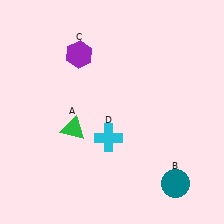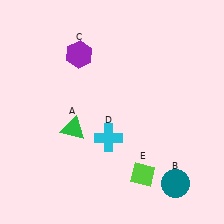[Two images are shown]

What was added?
A lime diamond (E) was added in Image 2.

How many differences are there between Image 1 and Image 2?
There is 1 difference between the two images.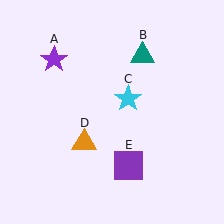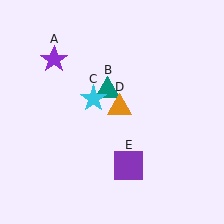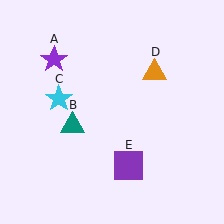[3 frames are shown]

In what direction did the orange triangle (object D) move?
The orange triangle (object D) moved up and to the right.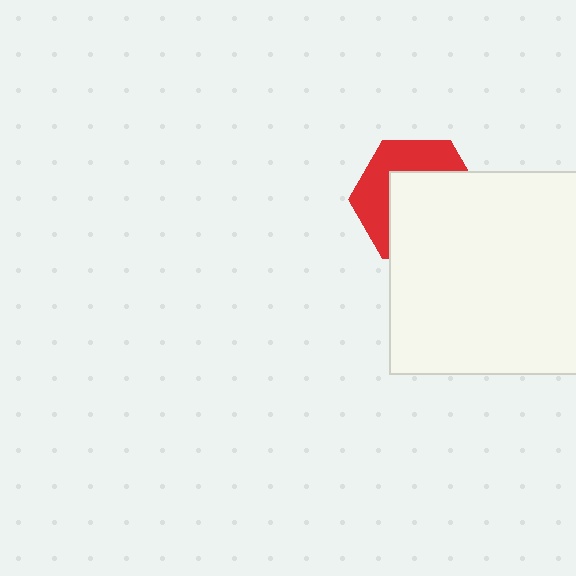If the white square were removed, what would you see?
You would see the complete red hexagon.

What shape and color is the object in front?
The object in front is a white square.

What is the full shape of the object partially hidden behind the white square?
The partially hidden object is a red hexagon.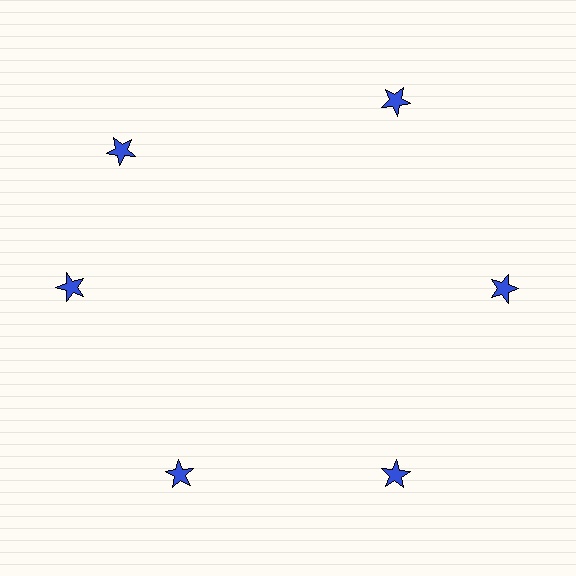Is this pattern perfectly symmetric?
No. The 6 blue stars are arranged in a ring, but one element near the 11 o'clock position is rotated out of alignment along the ring, breaking the 6-fold rotational symmetry.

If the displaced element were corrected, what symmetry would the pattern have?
It would have 6-fold rotational symmetry — the pattern would map onto itself every 60 degrees.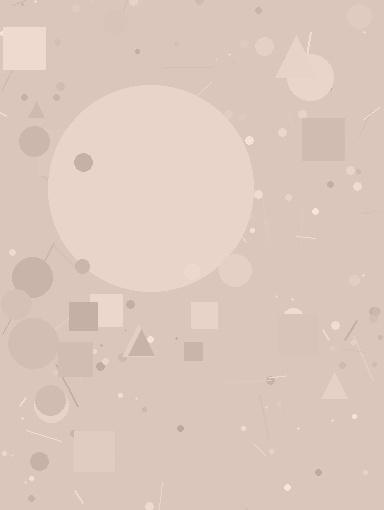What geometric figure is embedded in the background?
A circle is embedded in the background.